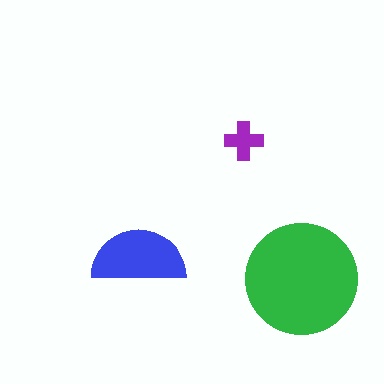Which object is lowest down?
The green circle is bottommost.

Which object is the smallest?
The purple cross.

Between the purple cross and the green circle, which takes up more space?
The green circle.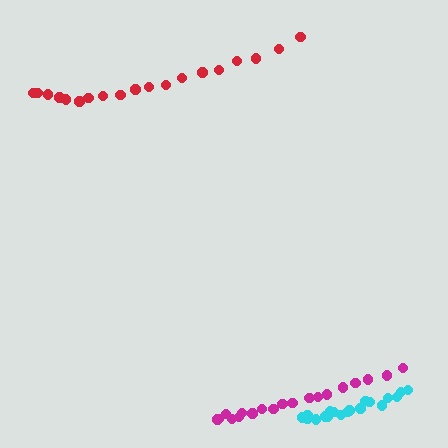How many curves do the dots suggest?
There are 3 distinct paths.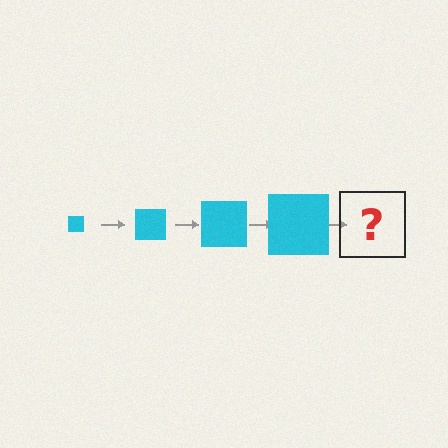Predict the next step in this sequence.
The next step is a cyan square, larger than the previous one.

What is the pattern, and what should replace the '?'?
The pattern is that the square gets progressively larger each step. The '?' should be a cyan square, larger than the previous one.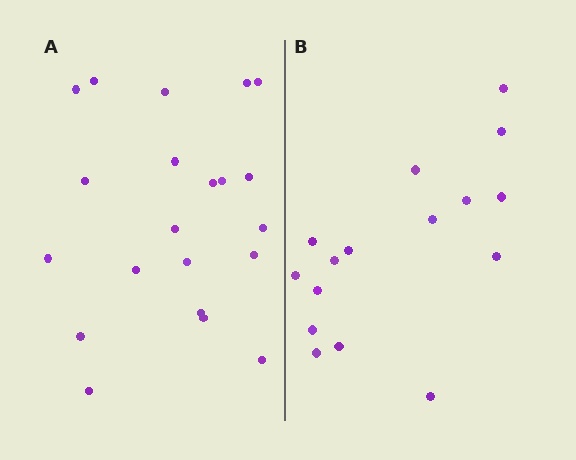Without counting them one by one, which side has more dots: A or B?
Region A (the left region) has more dots.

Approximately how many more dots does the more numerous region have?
Region A has about 5 more dots than region B.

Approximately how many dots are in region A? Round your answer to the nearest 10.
About 20 dots. (The exact count is 21, which rounds to 20.)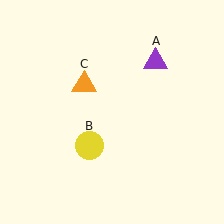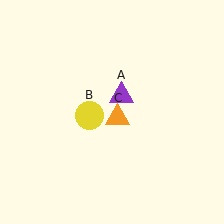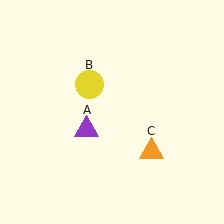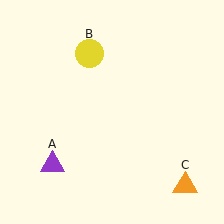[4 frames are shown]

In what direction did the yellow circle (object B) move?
The yellow circle (object B) moved up.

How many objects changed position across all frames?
3 objects changed position: purple triangle (object A), yellow circle (object B), orange triangle (object C).